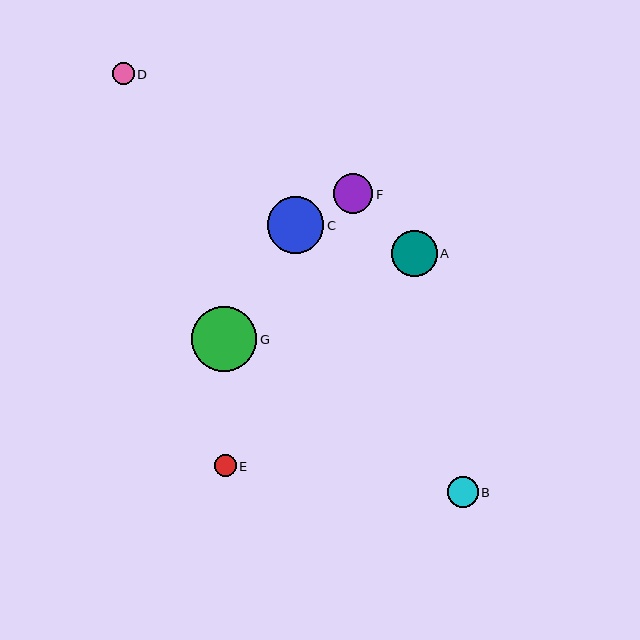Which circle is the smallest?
Circle D is the smallest with a size of approximately 22 pixels.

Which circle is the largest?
Circle G is the largest with a size of approximately 66 pixels.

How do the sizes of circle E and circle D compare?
Circle E and circle D are approximately the same size.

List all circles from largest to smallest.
From largest to smallest: G, C, A, F, B, E, D.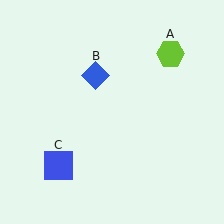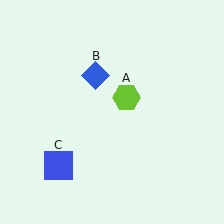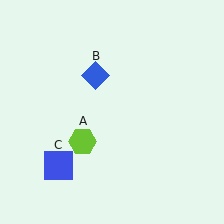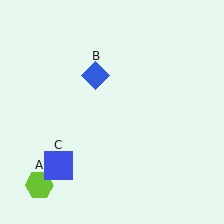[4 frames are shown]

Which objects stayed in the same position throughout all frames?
Blue diamond (object B) and blue square (object C) remained stationary.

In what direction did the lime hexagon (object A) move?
The lime hexagon (object A) moved down and to the left.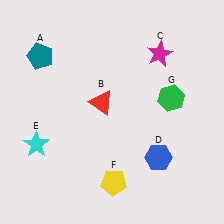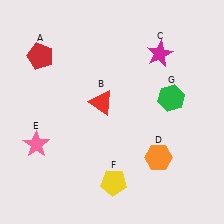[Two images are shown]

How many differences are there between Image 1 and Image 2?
There are 3 differences between the two images.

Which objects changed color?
A changed from teal to red. D changed from blue to orange. E changed from cyan to pink.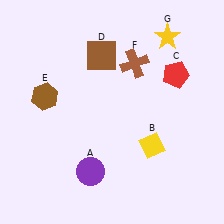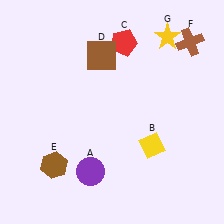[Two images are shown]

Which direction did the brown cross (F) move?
The brown cross (F) moved right.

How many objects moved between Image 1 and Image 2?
3 objects moved between the two images.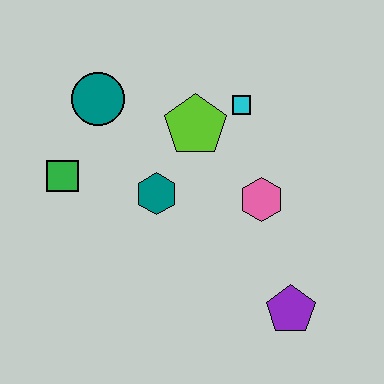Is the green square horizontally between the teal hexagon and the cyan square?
No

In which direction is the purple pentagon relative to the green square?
The purple pentagon is to the right of the green square.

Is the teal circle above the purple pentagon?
Yes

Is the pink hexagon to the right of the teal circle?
Yes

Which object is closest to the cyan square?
The lime pentagon is closest to the cyan square.